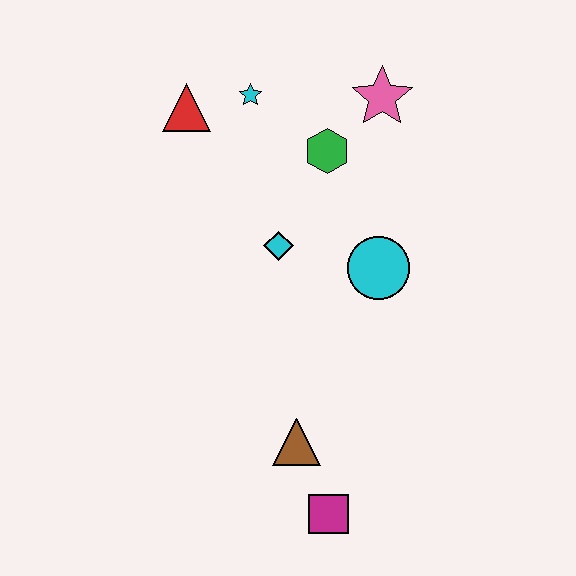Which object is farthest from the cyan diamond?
The magenta square is farthest from the cyan diamond.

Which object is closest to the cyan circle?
The cyan diamond is closest to the cyan circle.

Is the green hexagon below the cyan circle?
No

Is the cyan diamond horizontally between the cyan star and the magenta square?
Yes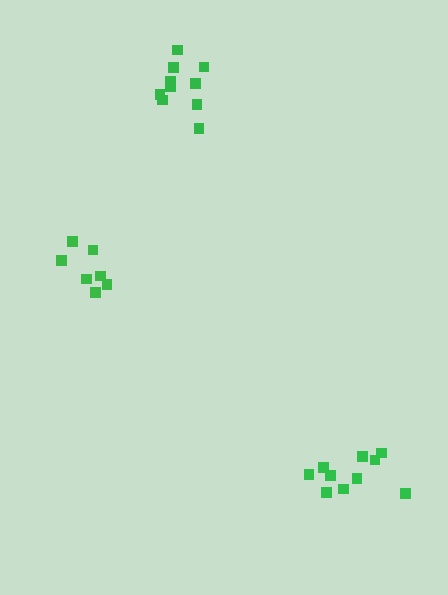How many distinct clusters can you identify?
There are 3 distinct clusters.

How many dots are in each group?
Group 1: 7 dots, Group 2: 10 dots, Group 3: 10 dots (27 total).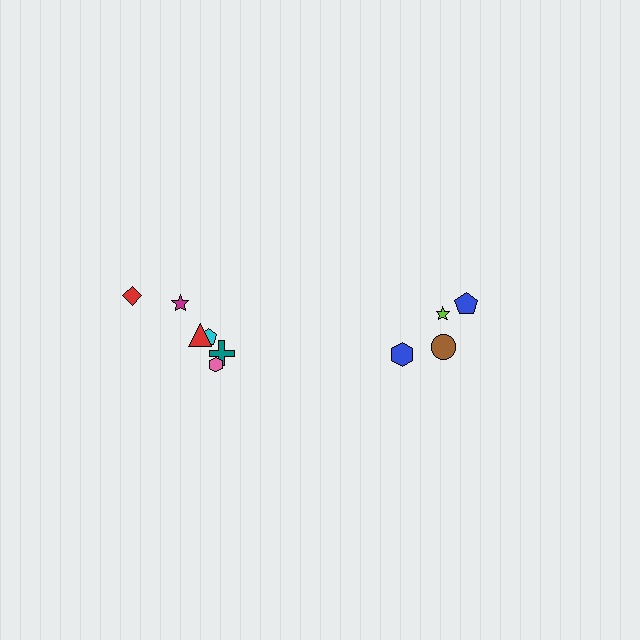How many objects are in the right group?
There are 4 objects.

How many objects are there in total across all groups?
There are 10 objects.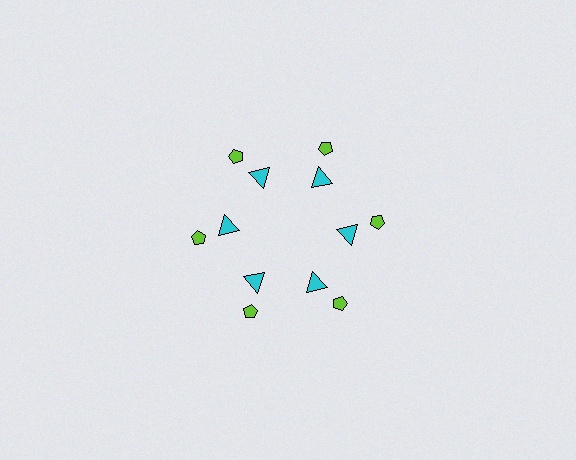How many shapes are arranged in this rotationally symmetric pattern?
There are 12 shapes, arranged in 6 groups of 2.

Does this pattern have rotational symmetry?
Yes, this pattern has 6-fold rotational symmetry. It looks the same after rotating 60 degrees around the center.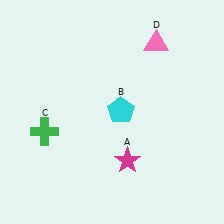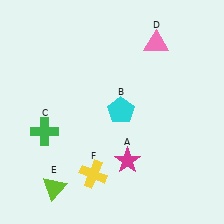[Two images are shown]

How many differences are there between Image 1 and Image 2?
There are 2 differences between the two images.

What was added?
A lime triangle (E), a yellow cross (F) were added in Image 2.